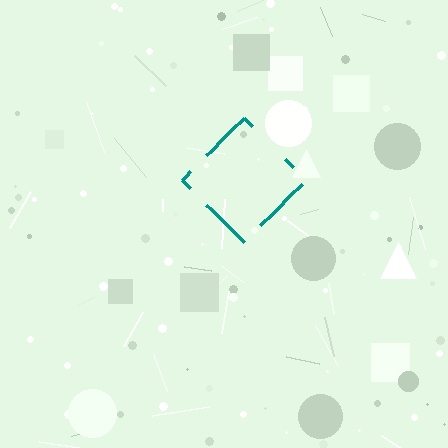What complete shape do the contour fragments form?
The contour fragments form a diamond.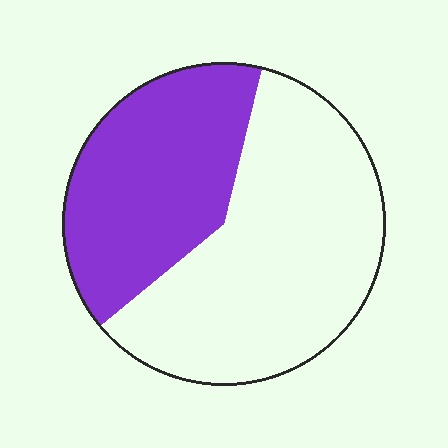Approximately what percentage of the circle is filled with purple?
Approximately 40%.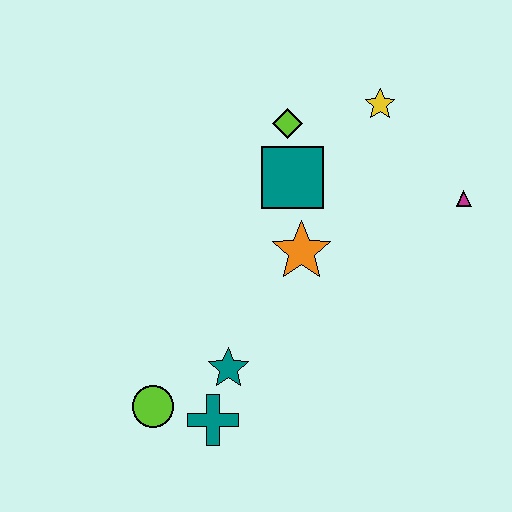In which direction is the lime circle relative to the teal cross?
The lime circle is to the left of the teal cross.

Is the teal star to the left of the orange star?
Yes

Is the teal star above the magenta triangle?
No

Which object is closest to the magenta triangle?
The yellow star is closest to the magenta triangle.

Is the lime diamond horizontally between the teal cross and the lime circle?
No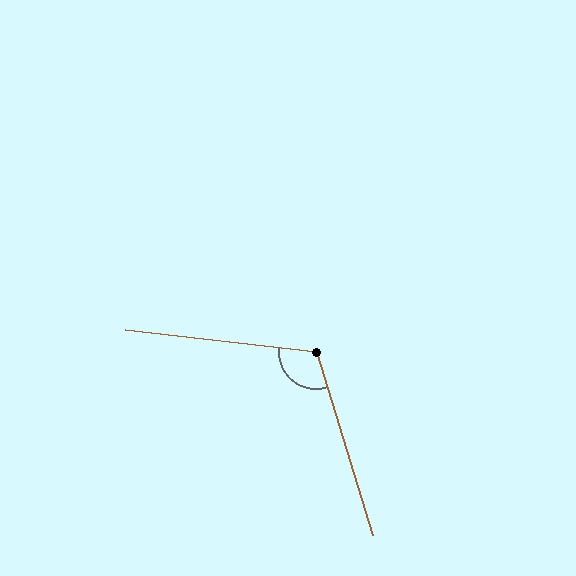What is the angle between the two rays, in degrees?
Approximately 114 degrees.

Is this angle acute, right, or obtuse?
It is obtuse.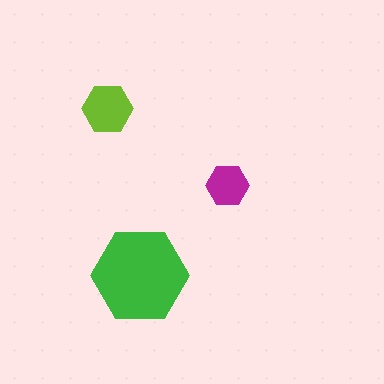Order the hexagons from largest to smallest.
the green one, the lime one, the magenta one.